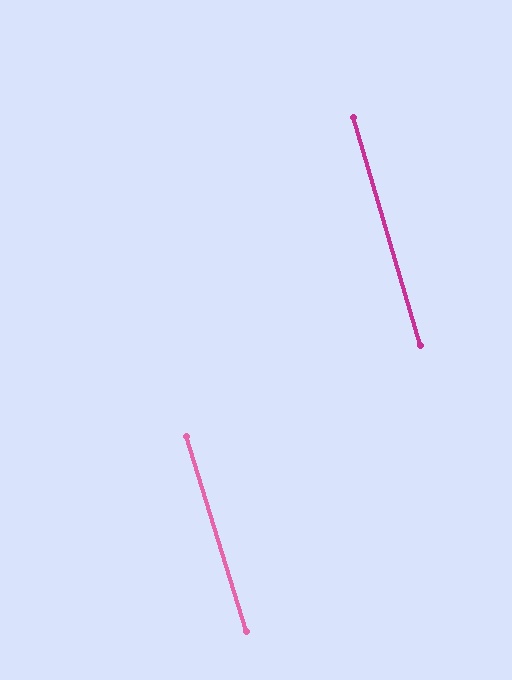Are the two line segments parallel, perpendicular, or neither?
Parallel — their directions differ by only 0.5°.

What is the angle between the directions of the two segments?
Approximately 1 degree.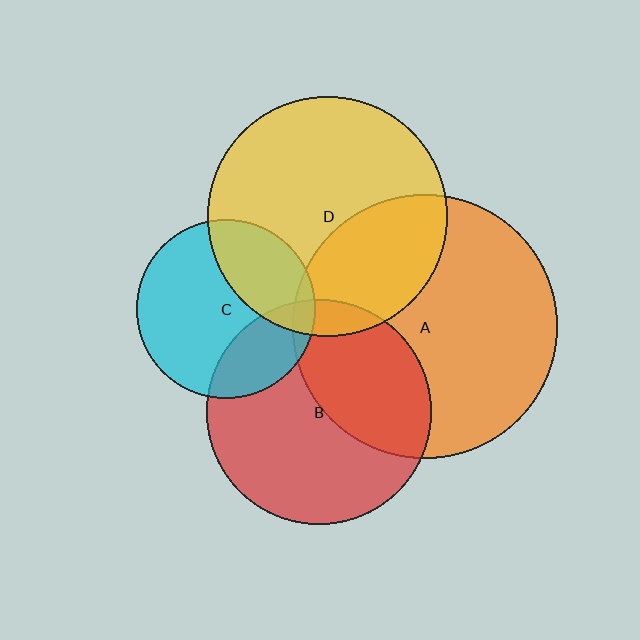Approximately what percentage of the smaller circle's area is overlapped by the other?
Approximately 40%.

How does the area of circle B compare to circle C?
Approximately 1.6 times.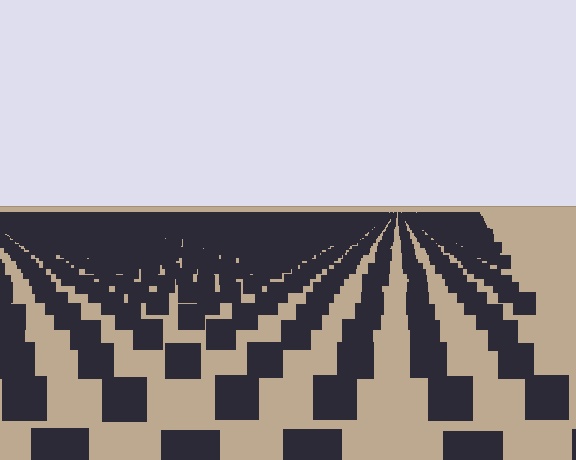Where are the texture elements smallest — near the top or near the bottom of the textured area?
Near the top.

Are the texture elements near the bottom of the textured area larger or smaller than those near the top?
Larger. Near the bottom, elements are closer to the viewer and appear at a bigger on-screen size.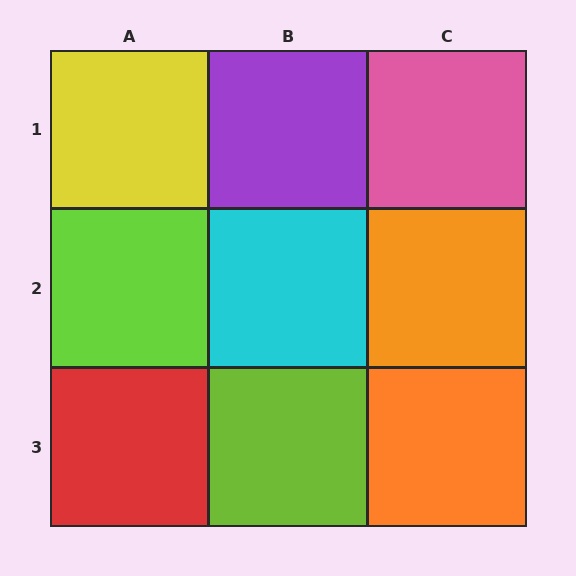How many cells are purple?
1 cell is purple.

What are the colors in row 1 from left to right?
Yellow, purple, pink.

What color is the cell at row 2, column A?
Lime.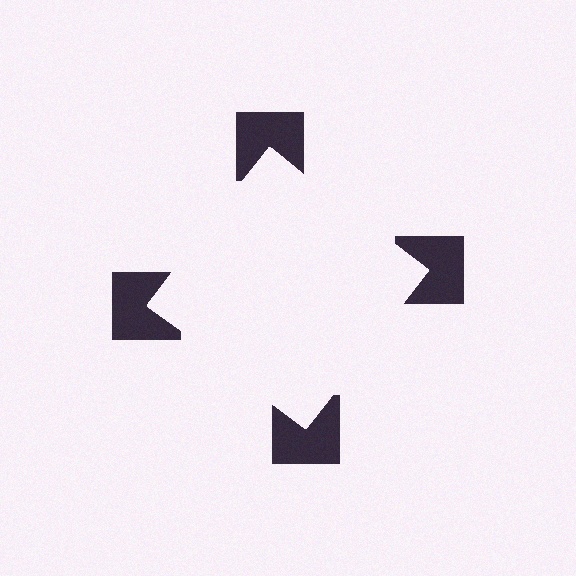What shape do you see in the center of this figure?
An illusory square — its edges are inferred from the aligned wedge cuts in the notched squares, not physically drawn.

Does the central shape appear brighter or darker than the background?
It typically appears slightly brighter than the background, even though no actual brightness change is drawn.